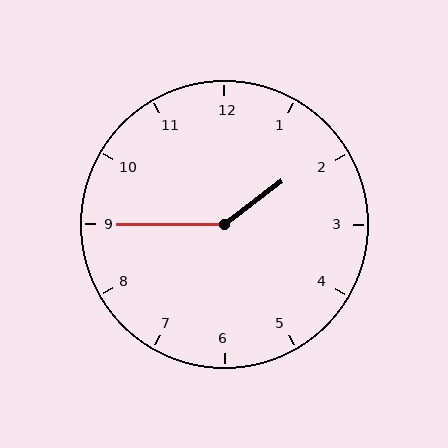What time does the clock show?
1:45.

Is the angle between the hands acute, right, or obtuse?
It is obtuse.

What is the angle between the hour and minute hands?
Approximately 142 degrees.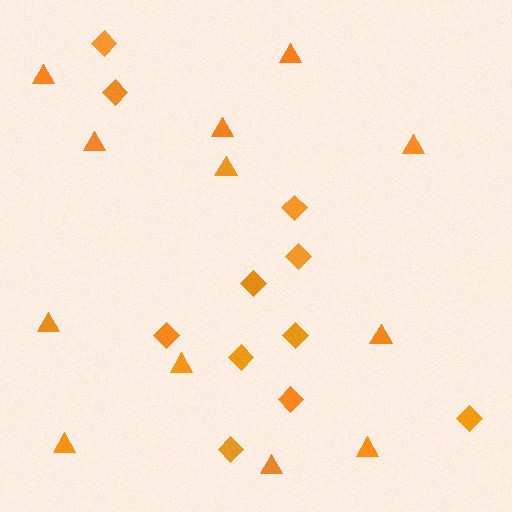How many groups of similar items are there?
There are 2 groups: one group of diamonds (11) and one group of triangles (12).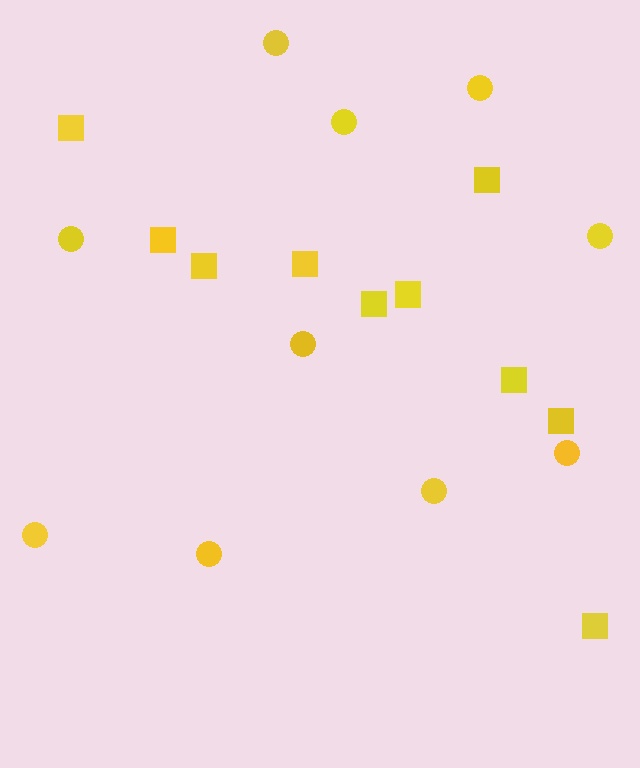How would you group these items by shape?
There are 2 groups: one group of circles (10) and one group of squares (10).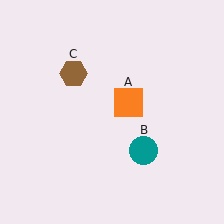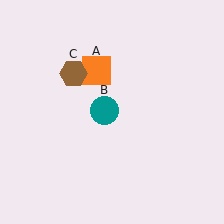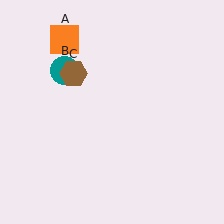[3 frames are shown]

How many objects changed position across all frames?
2 objects changed position: orange square (object A), teal circle (object B).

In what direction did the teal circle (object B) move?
The teal circle (object B) moved up and to the left.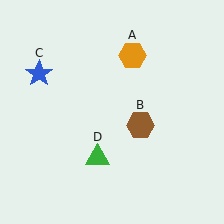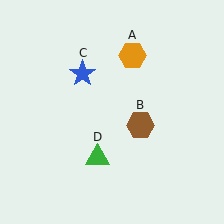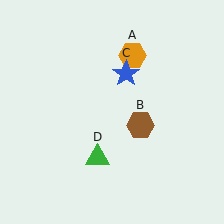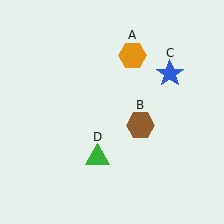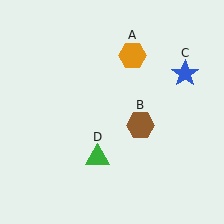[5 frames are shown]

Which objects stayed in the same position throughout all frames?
Orange hexagon (object A) and brown hexagon (object B) and green triangle (object D) remained stationary.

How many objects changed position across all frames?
1 object changed position: blue star (object C).